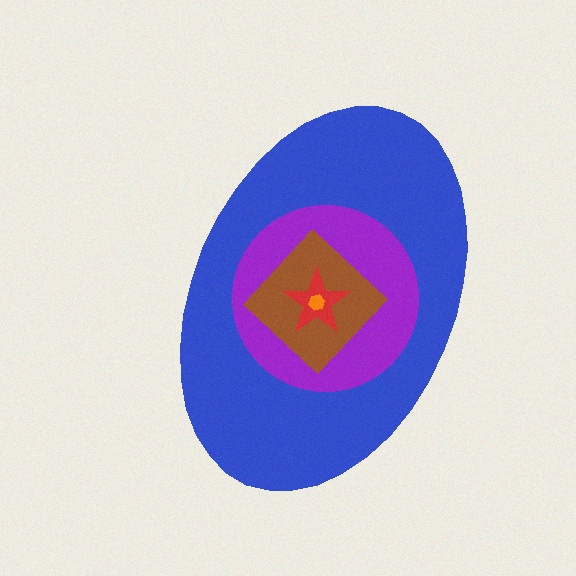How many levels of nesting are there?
5.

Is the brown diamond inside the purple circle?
Yes.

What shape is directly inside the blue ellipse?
The purple circle.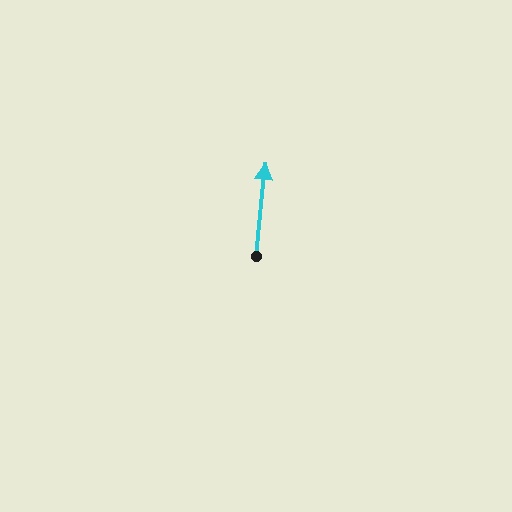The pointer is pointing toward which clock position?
Roughly 12 o'clock.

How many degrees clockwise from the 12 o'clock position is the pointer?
Approximately 6 degrees.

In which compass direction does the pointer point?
North.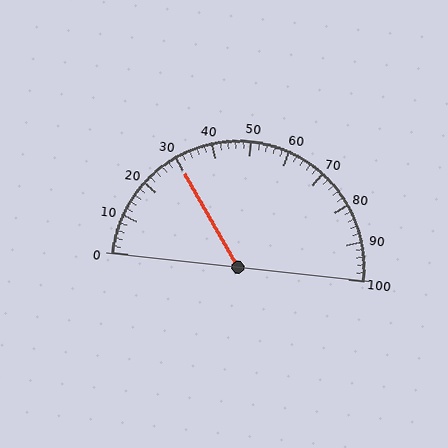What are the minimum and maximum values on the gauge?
The gauge ranges from 0 to 100.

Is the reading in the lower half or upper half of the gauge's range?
The reading is in the lower half of the range (0 to 100).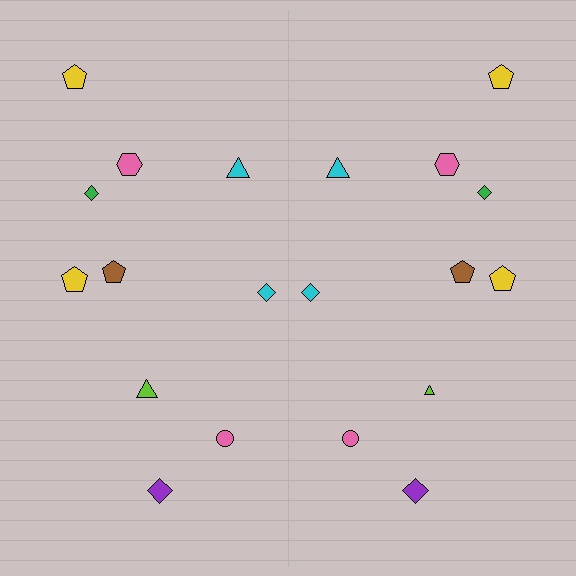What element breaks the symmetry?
The lime triangle on the right side has a different size than its mirror counterpart.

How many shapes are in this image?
There are 20 shapes in this image.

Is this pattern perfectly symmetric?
No, the pattern is not perfectly symmetric. The lime triangle on the right side has a different size than its mirror counterpart.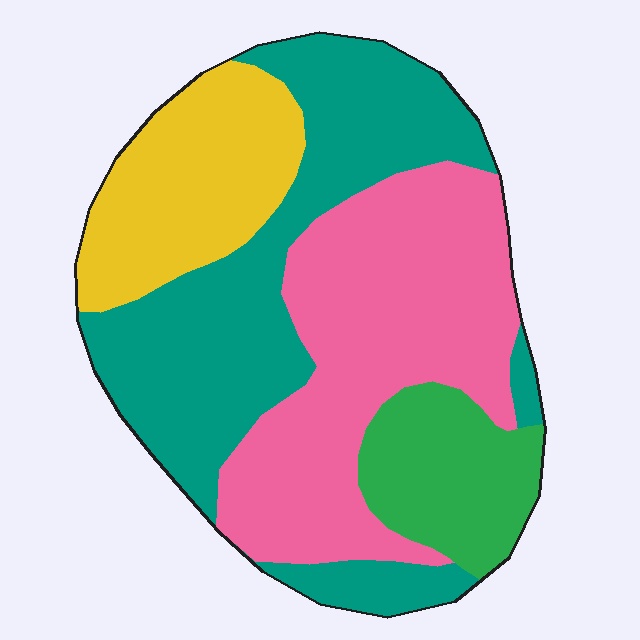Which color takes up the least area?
Green, at roughly 10%.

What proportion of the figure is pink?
Pink covers around 35% of the figure.